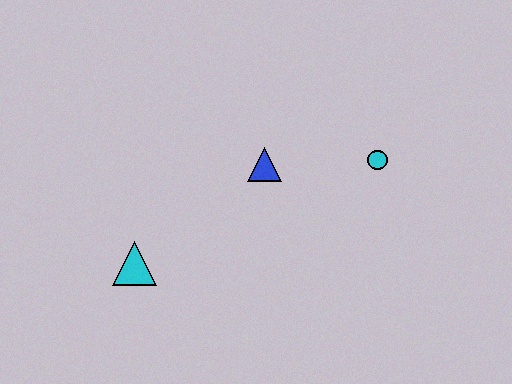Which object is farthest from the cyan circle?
The cyan triangle is farthest from the cyan circle.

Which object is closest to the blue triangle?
The cyan circle is closest to the blue triangle.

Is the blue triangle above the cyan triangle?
Yes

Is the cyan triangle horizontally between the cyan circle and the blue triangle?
No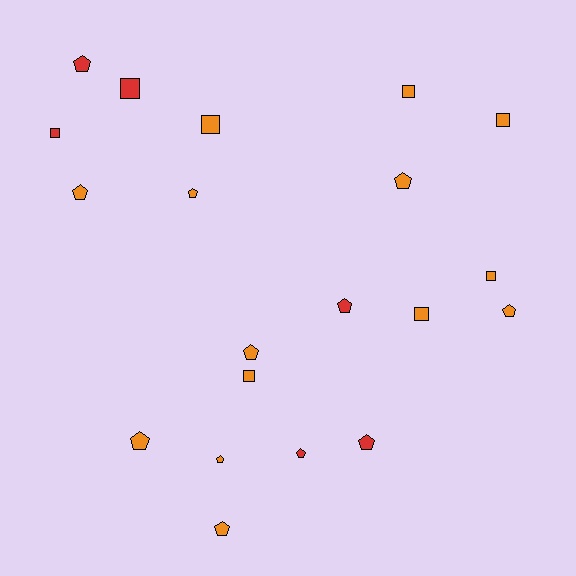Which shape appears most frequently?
Pentagon, with 12 objects.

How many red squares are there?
There are 2 red squares.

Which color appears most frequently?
Orange, with 14 objects.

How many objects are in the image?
There are 20 objects.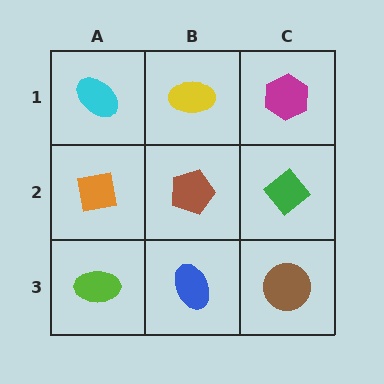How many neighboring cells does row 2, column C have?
3.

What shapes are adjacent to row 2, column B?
A yellow ellipse (row 1, column B), a blue ellipse (row 3, column B), an orange square (row 2, column A), a green diamond (row 2, column C).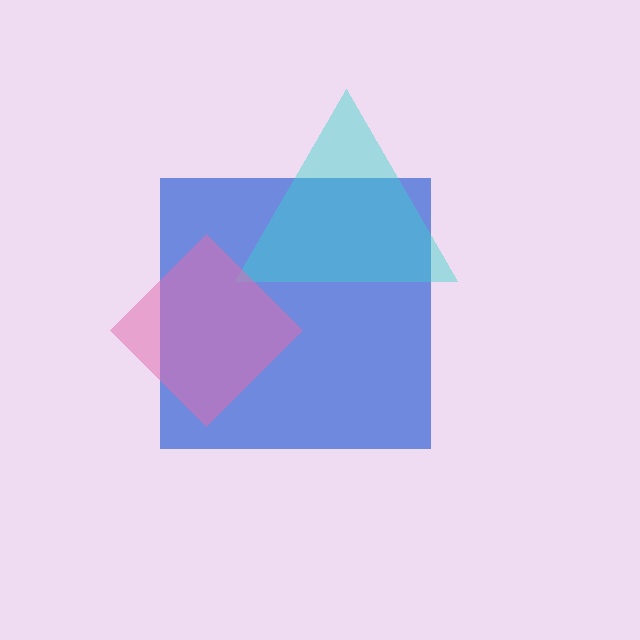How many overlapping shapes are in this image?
There are 3 overlapping shapes in the image.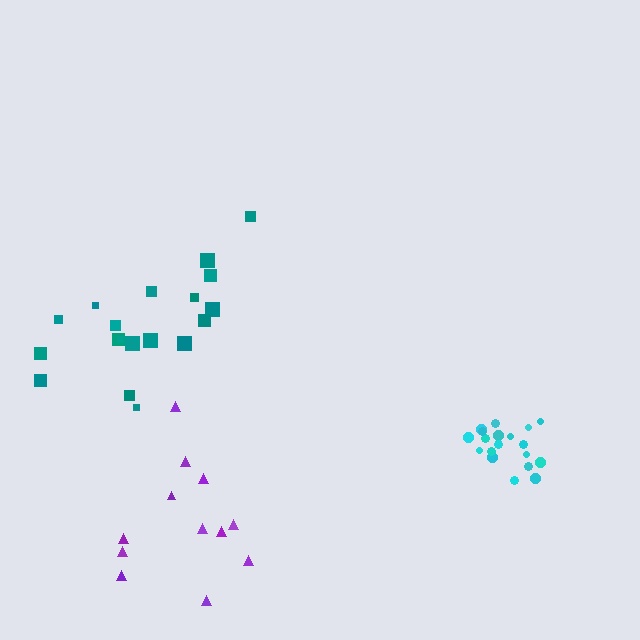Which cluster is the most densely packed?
Cyan.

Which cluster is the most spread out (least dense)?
Purple.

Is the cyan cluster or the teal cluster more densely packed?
Cyan.